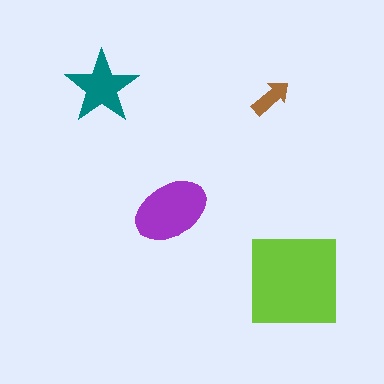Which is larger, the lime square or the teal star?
The lime square.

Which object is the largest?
The lime square.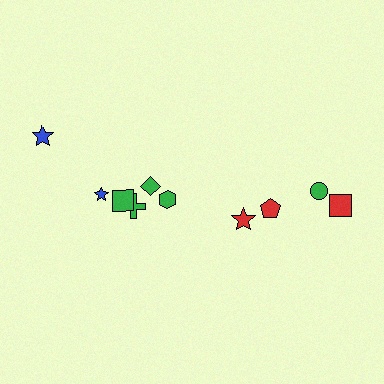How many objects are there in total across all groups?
There are 10 objects.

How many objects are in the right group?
There are 4 objects.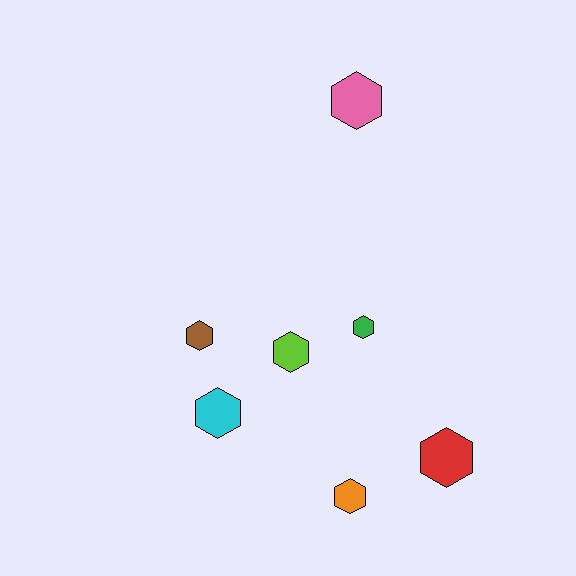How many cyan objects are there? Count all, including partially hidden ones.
There is 1 cyan object.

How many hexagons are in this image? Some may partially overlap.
There are 7 hexagons.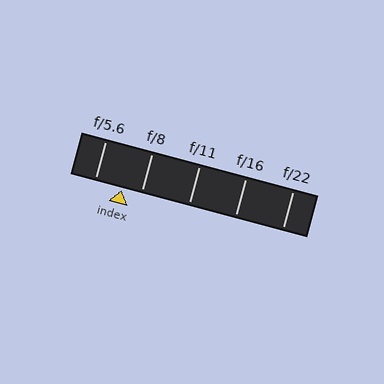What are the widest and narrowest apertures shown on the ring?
The widest aperture shown is f/5.6 and the narrowest is f/22.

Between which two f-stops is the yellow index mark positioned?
The index mark is between f/5.6 and f/8.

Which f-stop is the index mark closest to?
The index mark is closest to f/8.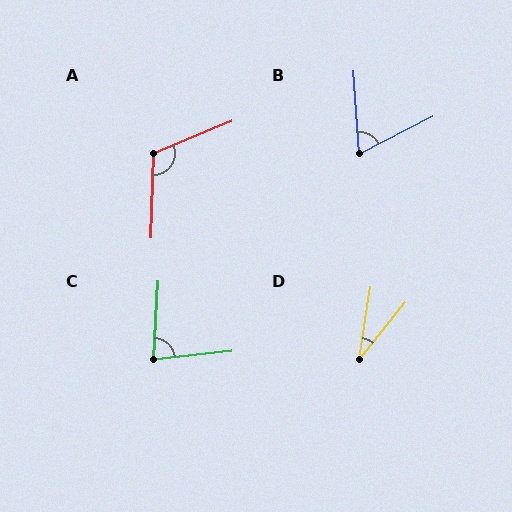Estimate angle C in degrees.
Approximately 81 degrees.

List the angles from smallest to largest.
D (30°), B (67°), C (81°), A (115°).